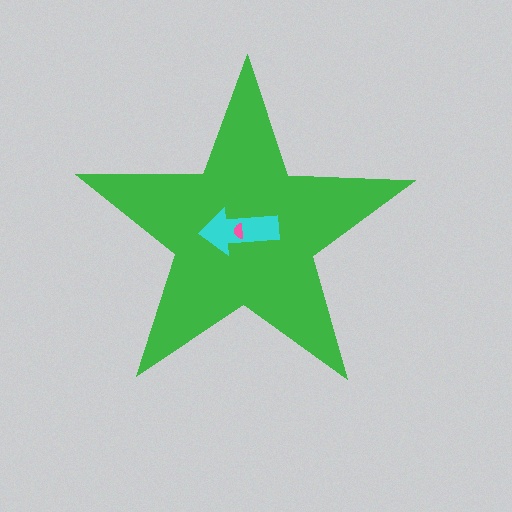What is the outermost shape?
The green star.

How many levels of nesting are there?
3.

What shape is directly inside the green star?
The cyan arrow.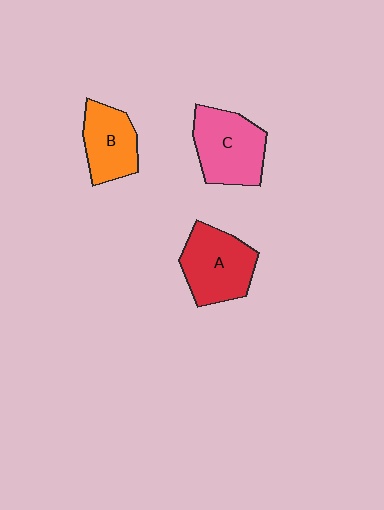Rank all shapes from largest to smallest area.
From largest to smallest: C (pink), A (red), B (orange).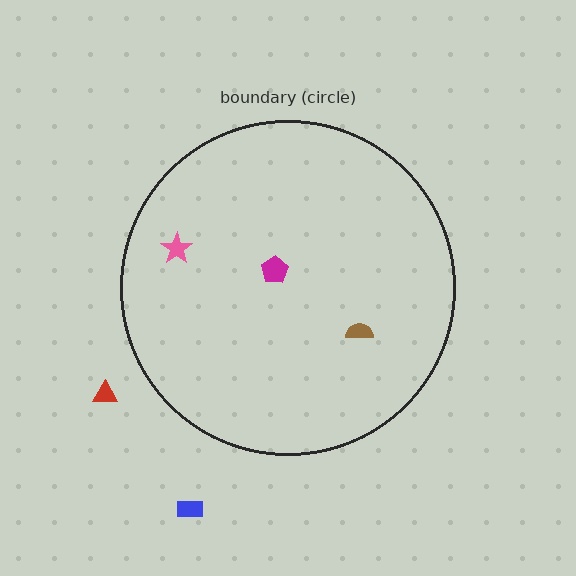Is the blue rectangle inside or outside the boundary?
Outside.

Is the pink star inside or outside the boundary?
Inside.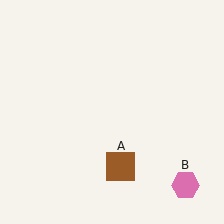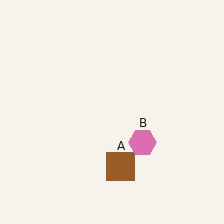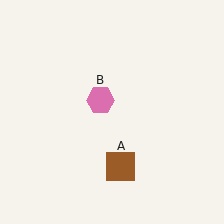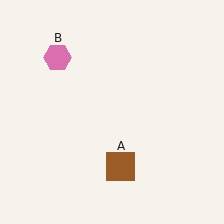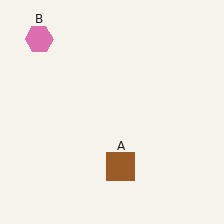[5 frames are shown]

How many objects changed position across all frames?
1 object changed position: pink hexagon (object B).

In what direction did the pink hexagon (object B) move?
The pink hexagon (object B) moved up and to the left.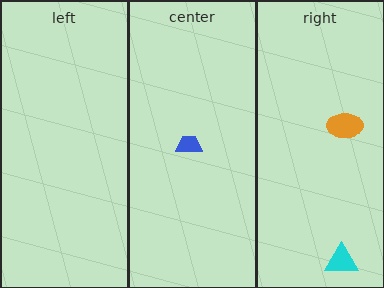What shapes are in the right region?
The orange ellipse, the cyan triangle.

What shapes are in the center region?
The blue trapezoid.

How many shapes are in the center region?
1.